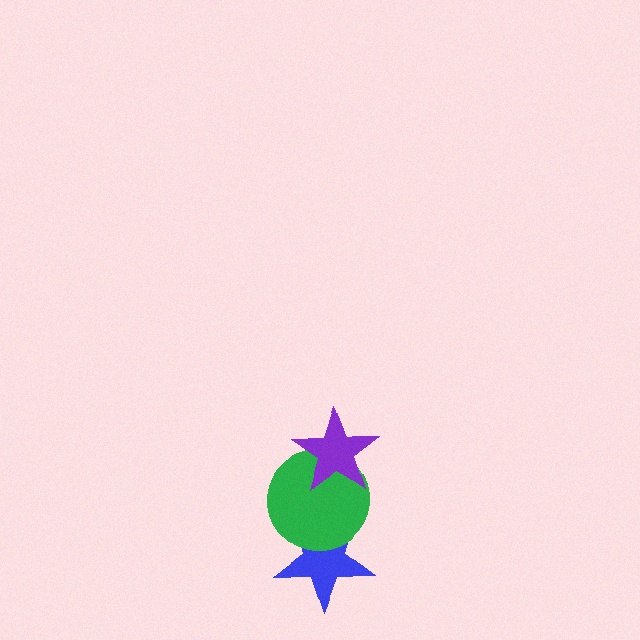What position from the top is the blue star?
The blue star is 3rd from the top.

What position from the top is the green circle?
The green circle is 2nd from the top.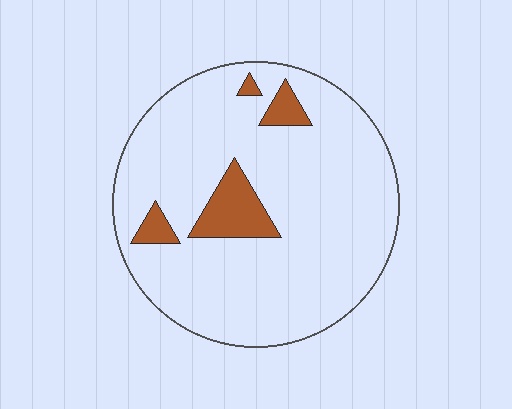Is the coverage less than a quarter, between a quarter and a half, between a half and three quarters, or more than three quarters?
Less than a quarter.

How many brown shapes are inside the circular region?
4.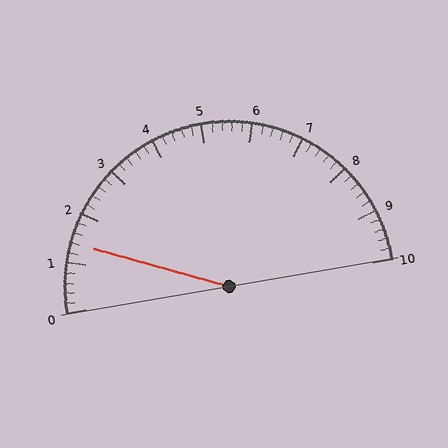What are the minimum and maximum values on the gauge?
The gauge ranges from 0 to 10.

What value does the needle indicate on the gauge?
The needle indicates approximately 1.4.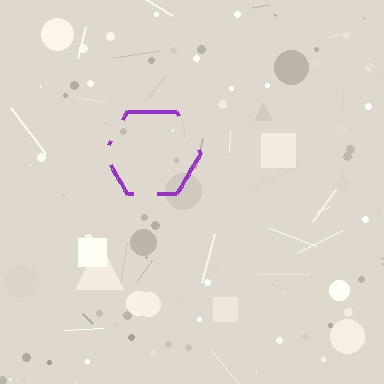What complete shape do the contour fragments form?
The contour fragments form a hexagon.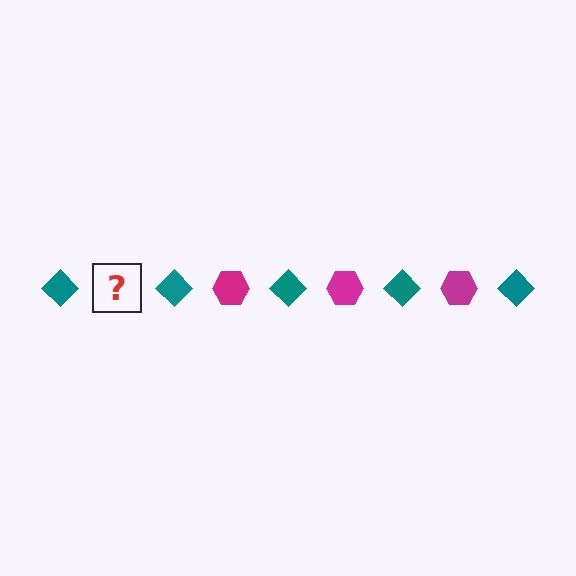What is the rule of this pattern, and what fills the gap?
The rule is that the pattern alternates between teal diamond and magenta hexagon. The gap should be filled with a magenta hexagon.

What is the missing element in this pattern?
The missing element is a magenta hexagon.